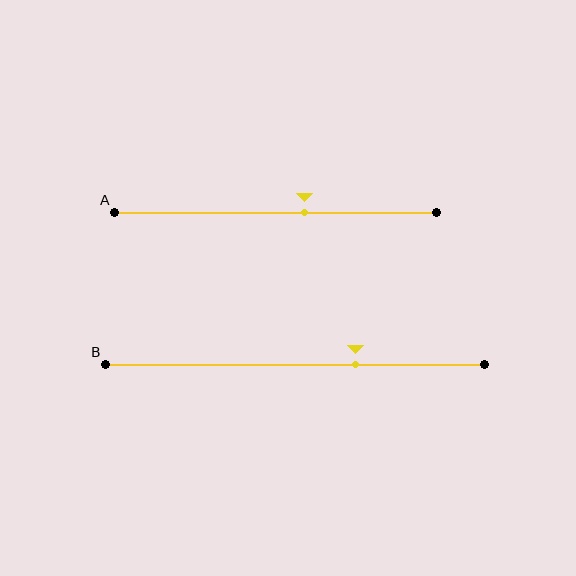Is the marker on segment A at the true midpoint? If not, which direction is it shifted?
No, the marker on segment A is shifted to the right by about 9% of the segment length.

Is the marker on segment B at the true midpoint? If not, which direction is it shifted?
No, the marker on segment B is shifted to the right by about 16% of the segment length.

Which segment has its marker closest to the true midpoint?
Segment A has its marker closest to the true midpoint.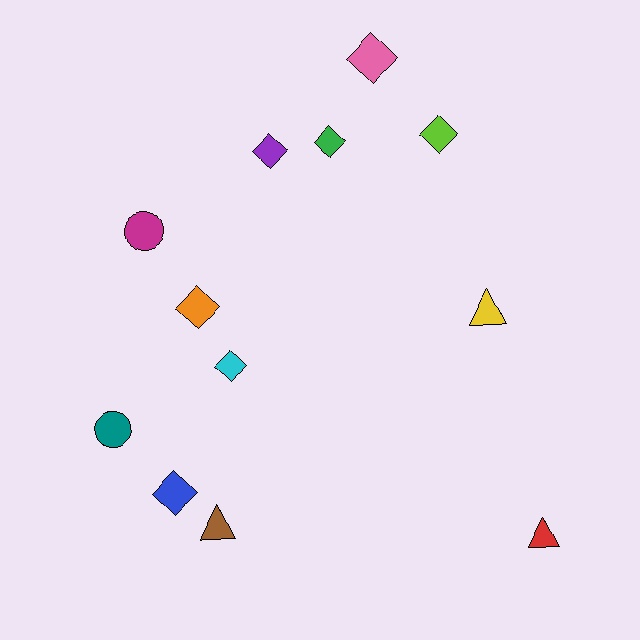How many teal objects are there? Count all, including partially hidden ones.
There is 1 teal object.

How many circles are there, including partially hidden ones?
There are 2 circles.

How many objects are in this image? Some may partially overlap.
There are 12 objects.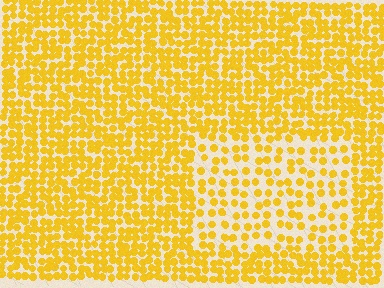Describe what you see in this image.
The image contains small yellow elements arranged at two different densities. A rectangle-shaped region is visible where the elements are less densely packed than the surrounding area.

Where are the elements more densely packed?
The elements are more densely packed outside the rectangle boundary.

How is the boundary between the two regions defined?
The boundary is defined by a change in element density (approximately 2.0x ratio). All elements are the same color, size, and shape.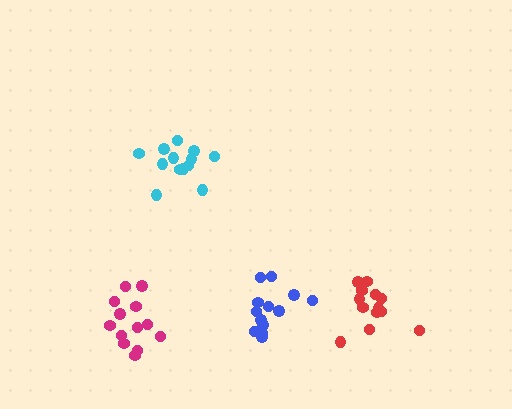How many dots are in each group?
Group 1: 13 dots, Group 2: 13 dots, Group 3: 13 dots, Group 4: 13 dots (52 total).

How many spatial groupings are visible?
There are 4 spatial groupings.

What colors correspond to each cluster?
The clusters are colored: magenta, red, blue, cyan.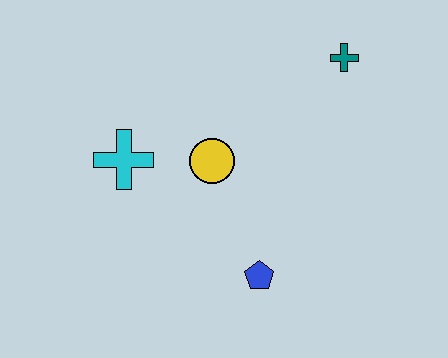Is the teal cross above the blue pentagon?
Yes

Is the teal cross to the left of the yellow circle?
No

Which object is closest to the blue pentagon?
The yellow circle is closest to the blue pentagon.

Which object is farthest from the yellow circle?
The teal cross is farthest from the yellow circle.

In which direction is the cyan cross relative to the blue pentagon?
The cyan cross is to the left of the blue pentagon.